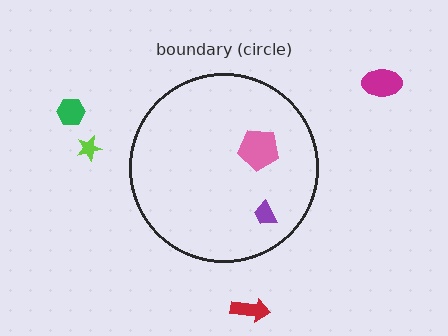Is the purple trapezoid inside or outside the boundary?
Inside.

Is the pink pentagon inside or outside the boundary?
Inside.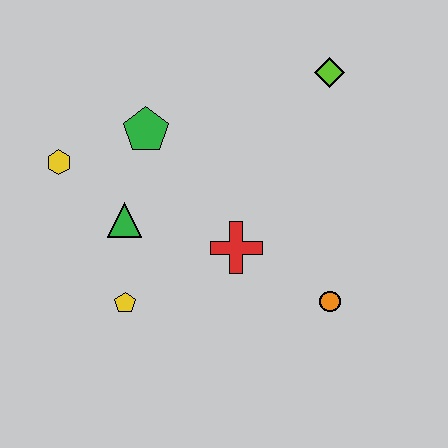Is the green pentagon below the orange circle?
No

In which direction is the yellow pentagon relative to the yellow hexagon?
The yellow pentagon is below the yellow hexagon.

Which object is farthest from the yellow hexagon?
The orange circle is farthest from the yellow hexagon.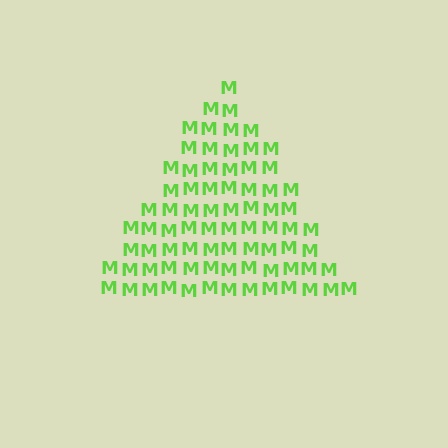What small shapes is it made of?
It is made of small letter M's.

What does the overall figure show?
The overall figure shows a triangle.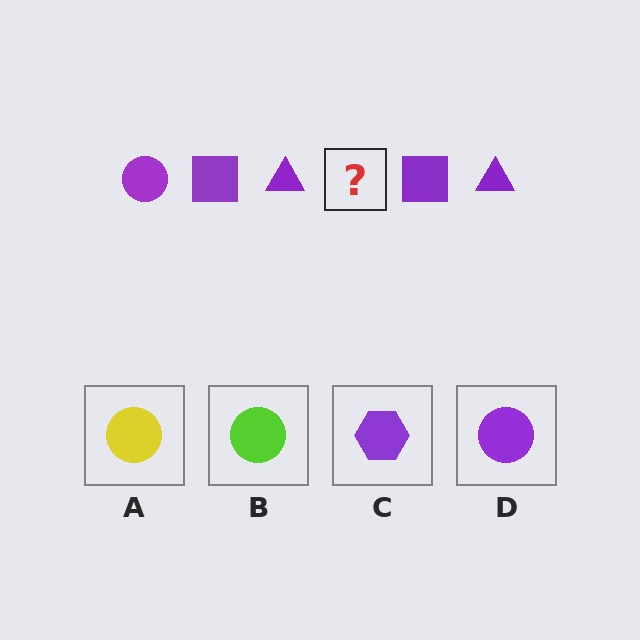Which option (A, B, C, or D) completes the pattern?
D.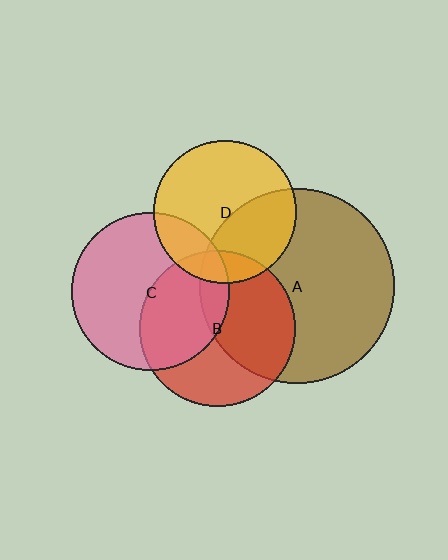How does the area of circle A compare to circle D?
Approximately 1.9 times.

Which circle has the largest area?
Circle A (brown).